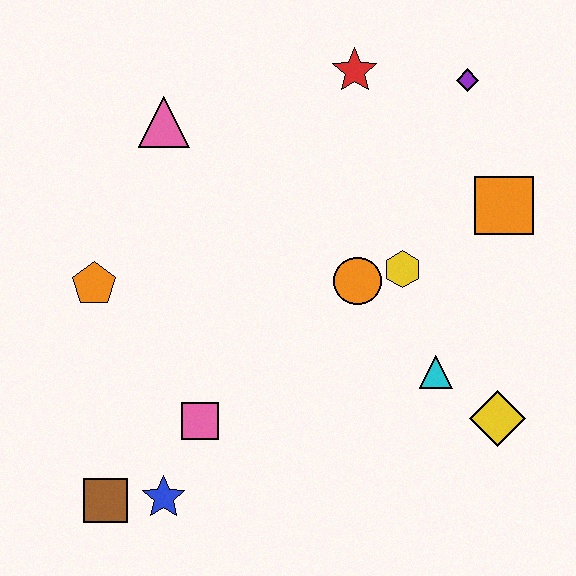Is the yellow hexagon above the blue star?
Yes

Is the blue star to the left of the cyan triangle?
Yes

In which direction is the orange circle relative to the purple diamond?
The orange circle is below the purple diamond.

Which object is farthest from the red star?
The brown square is farthest from the red star.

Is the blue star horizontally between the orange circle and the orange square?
No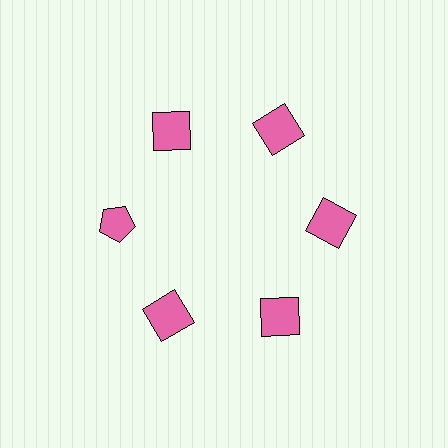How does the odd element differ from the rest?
It has a different shape: pentagon instead of square.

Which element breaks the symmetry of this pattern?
The pink pentagon at roughly the 9 o'clock position breaks the symmetry. All other shapes are pink squares.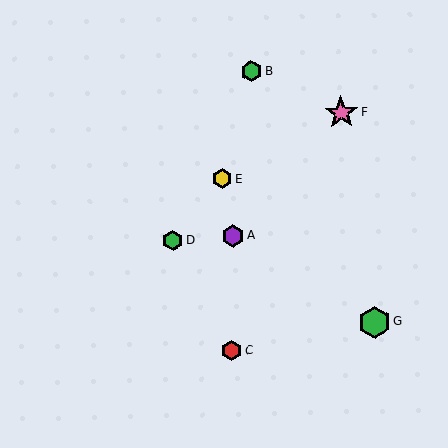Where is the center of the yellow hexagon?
The center of the yellow hexagon is at (222, 179).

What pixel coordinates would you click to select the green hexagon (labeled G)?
Click at (375, 322) to select the green hexagon G.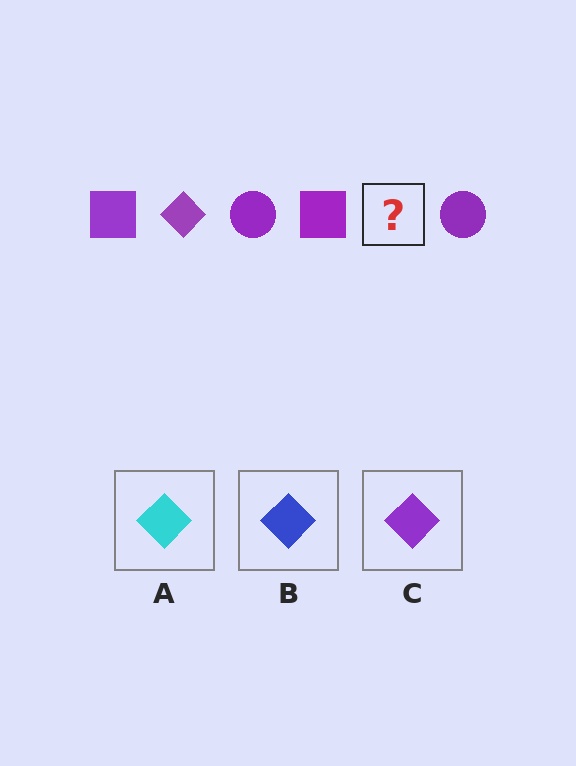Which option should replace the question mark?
Option C.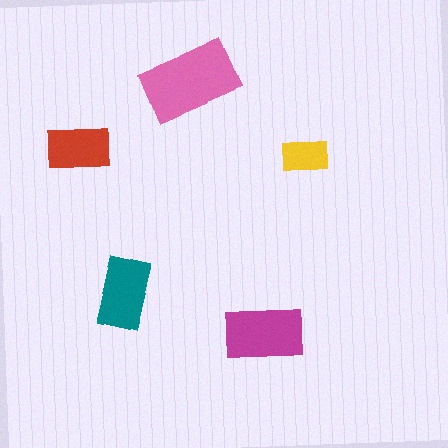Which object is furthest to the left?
The red rectangle is leftmost.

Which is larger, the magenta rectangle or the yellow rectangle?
The magenta one.